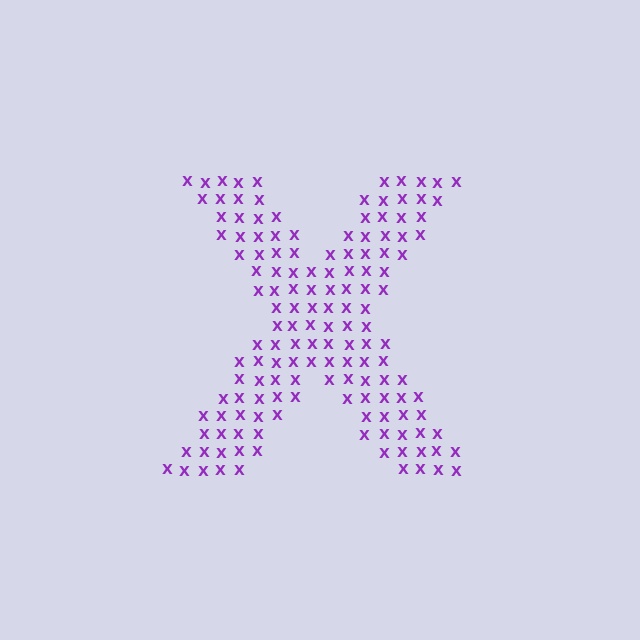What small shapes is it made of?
It is made of small letter X's.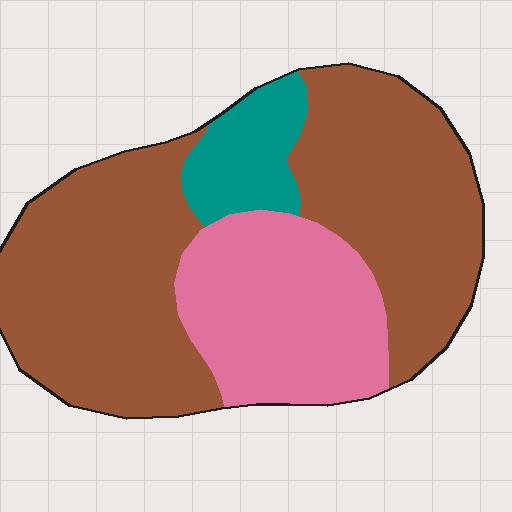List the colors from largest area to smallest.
From largest to smallest: brown, pink, teal.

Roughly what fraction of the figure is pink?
Pink covers 26% of the figure.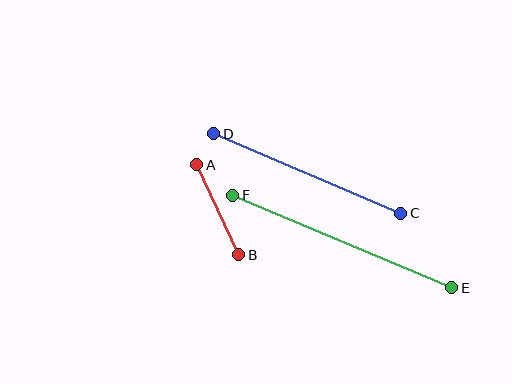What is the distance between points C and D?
The distance is approximately 203 pixels.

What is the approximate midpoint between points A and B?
The midpoint is at approximately (218, 210) pixels.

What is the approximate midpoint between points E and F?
The midpoint is at approximately (342, 241) pixels.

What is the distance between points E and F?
The distance is approximately 237 pixels.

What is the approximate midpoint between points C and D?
The midpoint is at approximately (307, 173) pixels.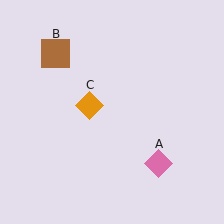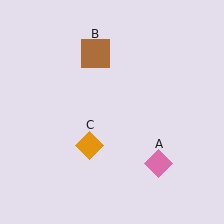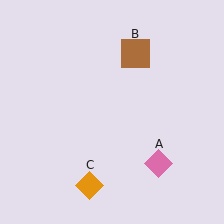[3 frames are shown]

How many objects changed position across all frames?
2 objects changed position: brown square (object B), orange diamond (object C).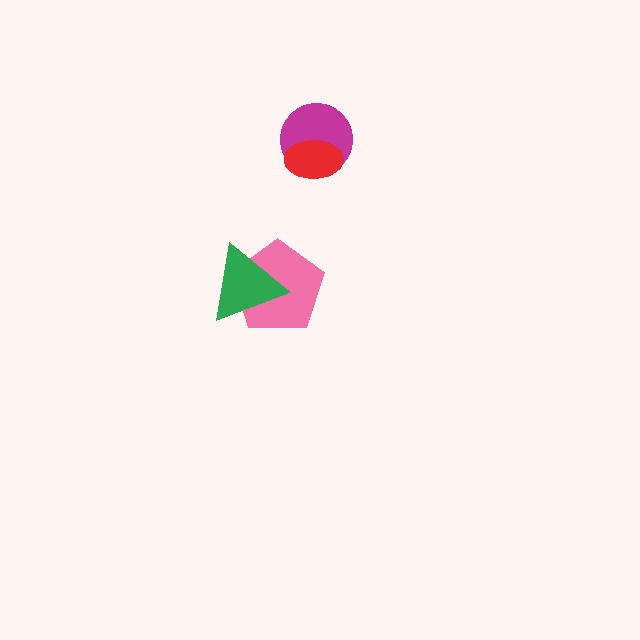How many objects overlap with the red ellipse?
1 object overlaps with the red ellipse.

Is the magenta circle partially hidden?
Yes, it is partially covered by another shape.